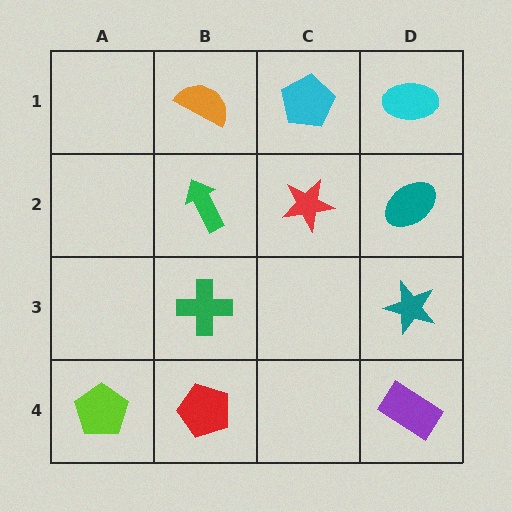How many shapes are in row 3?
2 shapes.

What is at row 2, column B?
A green arrow.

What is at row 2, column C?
A red star.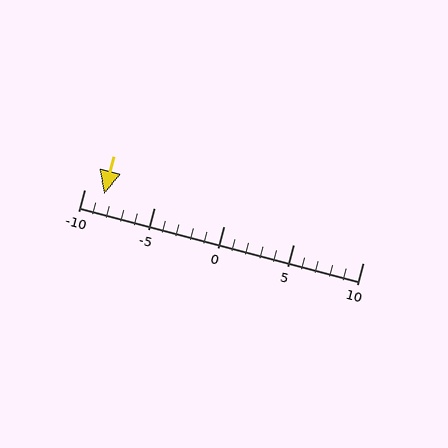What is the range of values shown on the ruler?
The ruler shows values from -10 to 10.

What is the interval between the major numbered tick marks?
The major tick marks are spaced 5 units apart.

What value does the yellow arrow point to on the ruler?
The yellow arrow points to approximately -9.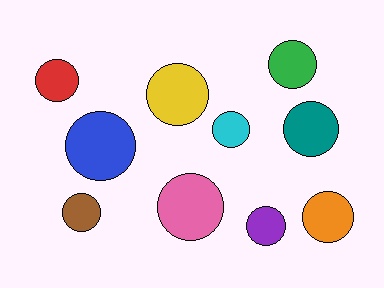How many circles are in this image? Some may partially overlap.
There are 10 circles.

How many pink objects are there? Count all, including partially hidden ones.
There is 1 pink object.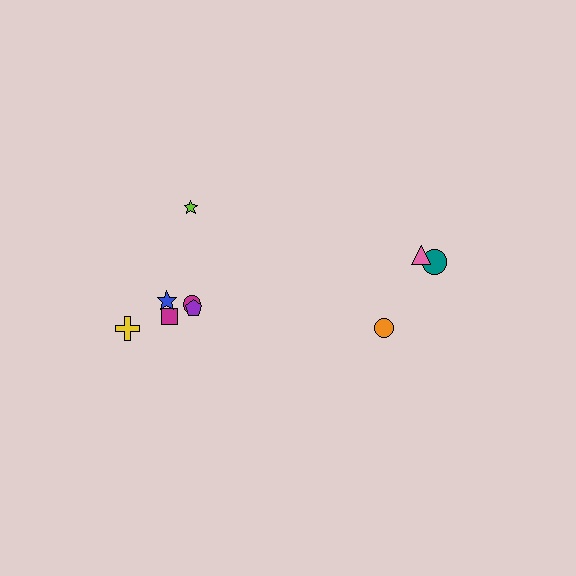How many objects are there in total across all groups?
There are 9 objects.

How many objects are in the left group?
There are 6 objects.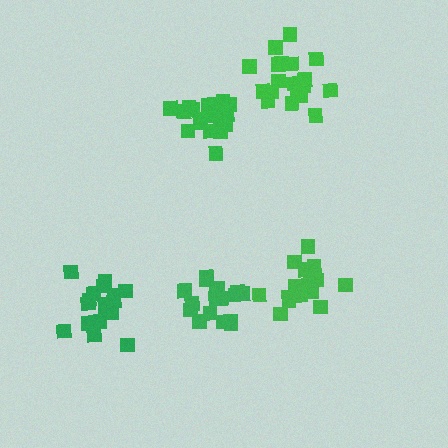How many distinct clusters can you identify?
There are 5 distinct clusters.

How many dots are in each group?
Group 1: 19 dots, Group 2: 20 dots, Group 3: 18 dots, Group 4: 19 dots, Group 5: 16 dots (92 total).